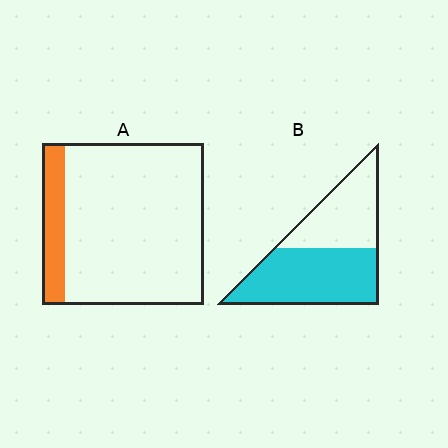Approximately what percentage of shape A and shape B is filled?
A is approximately 15% and B is approximately 60%.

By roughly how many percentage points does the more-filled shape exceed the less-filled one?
By roughly 45 percentage points (B over A).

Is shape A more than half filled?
No.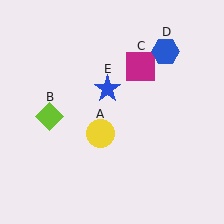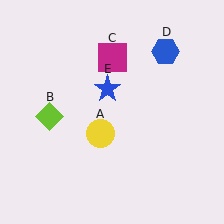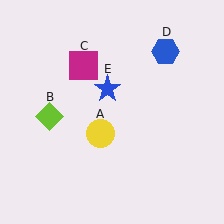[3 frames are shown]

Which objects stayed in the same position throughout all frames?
Yellow circle (object A) and lime diamond (object B) and blue hexagon (object D) and blue star (object E) remained stationary.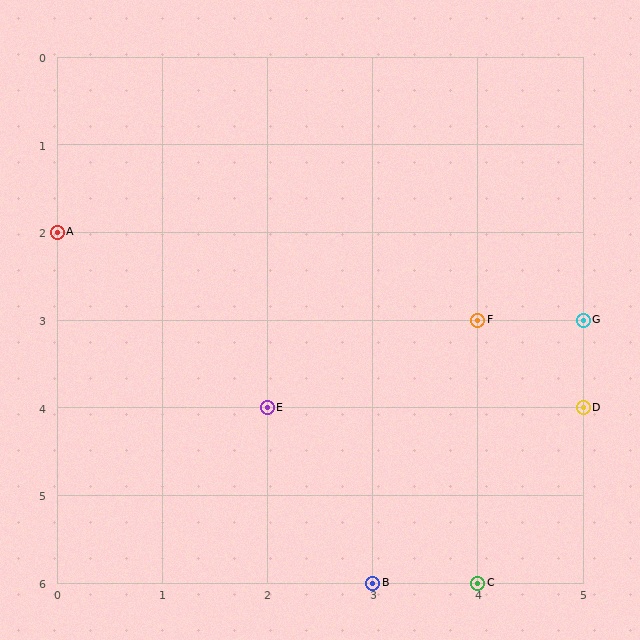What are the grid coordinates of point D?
Point D is at grid coordinates (5, 4).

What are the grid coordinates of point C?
Point C is at grid coordinates (4, 6).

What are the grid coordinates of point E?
Point E is at grid coordinates (2, 4).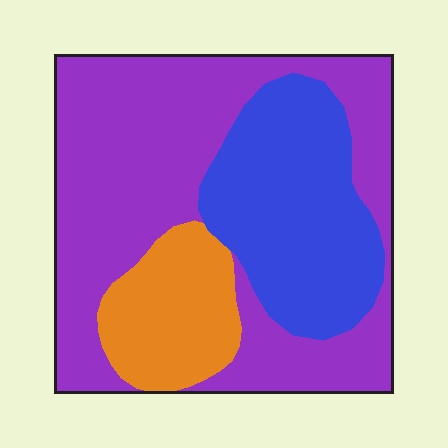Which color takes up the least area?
Orange, at roughly 15%.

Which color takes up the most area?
Purple, at roughly 55%.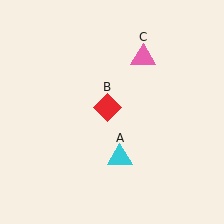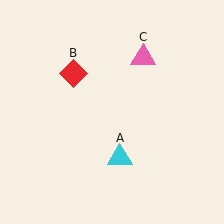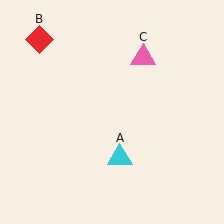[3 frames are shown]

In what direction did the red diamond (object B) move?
The red diamond (object B) moved up and to the left.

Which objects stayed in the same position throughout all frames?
Cyan triangle (object A) and pink triangle (object C) remained stationary.